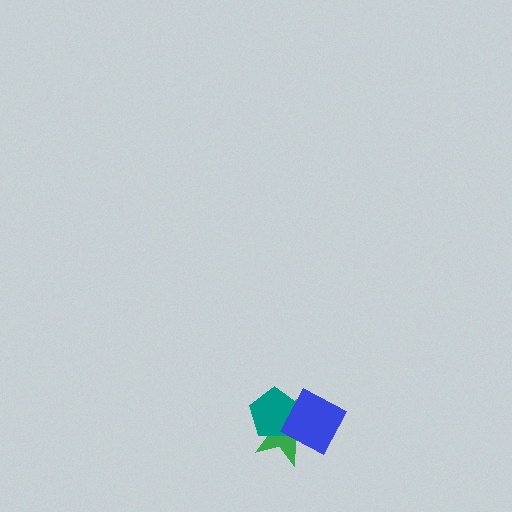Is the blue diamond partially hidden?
No, no other shape covers it.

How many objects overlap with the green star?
2 objects overlap with the green star.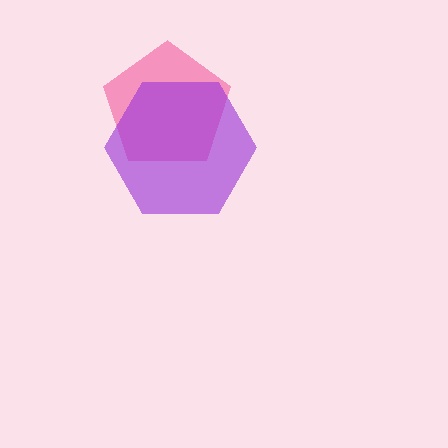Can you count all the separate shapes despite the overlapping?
Yes, there are 2 separate shapes.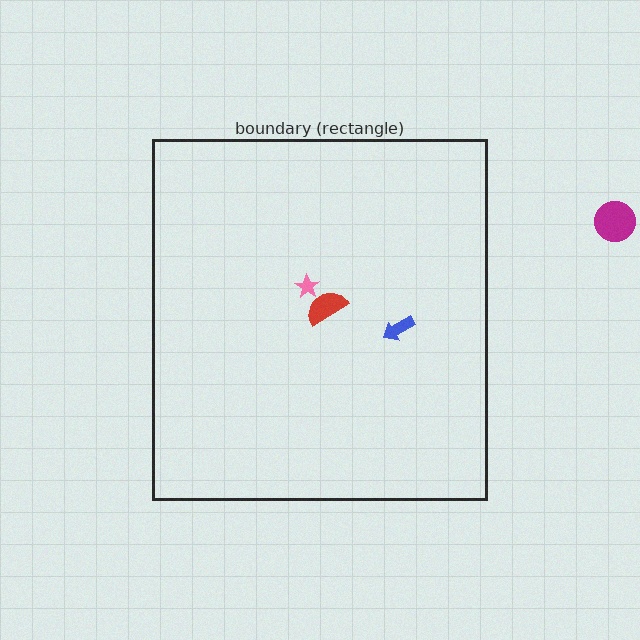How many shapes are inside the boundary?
3 inside, 1 outside.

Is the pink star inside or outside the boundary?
Inside.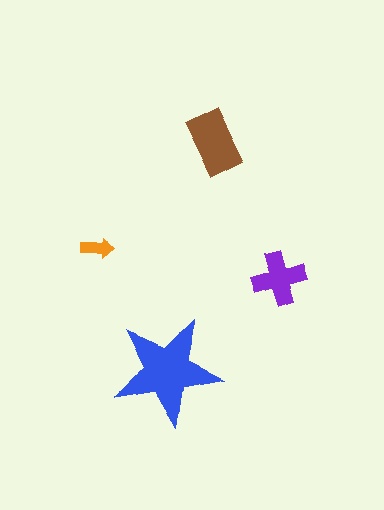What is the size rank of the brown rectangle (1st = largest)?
2nd.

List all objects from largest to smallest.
The blue star, the brown rectangle, the purple cross, the orange arrow.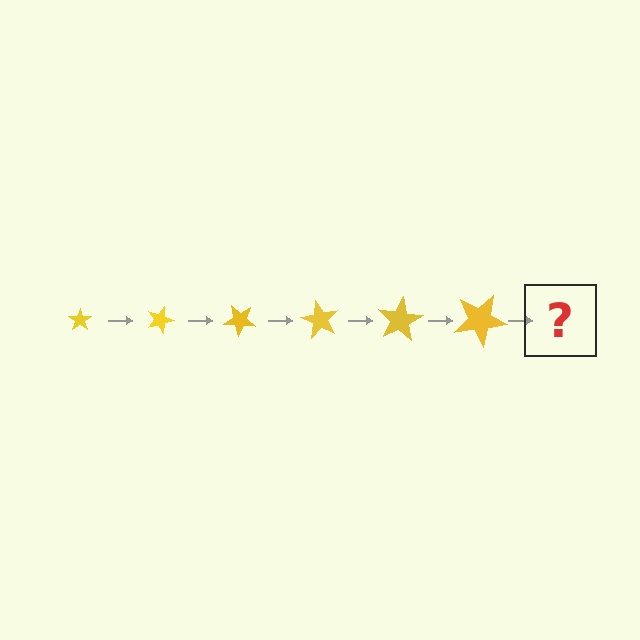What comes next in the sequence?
The next element should be a star, larger than the previous one and rotated 120 degrees from the start.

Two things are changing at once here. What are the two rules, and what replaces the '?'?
The two rules are that the star grows larger each step and it rotates 20 degrees each step. The '?' should be a star, larger than the previous one and rotated 120 degrees from the start.